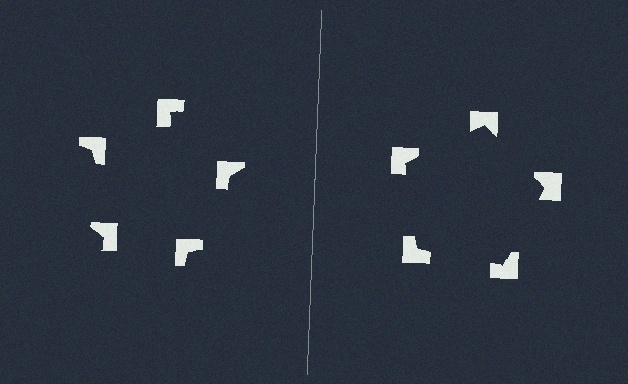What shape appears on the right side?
An illusory pentagon.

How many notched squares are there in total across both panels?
10 — 5 on each side.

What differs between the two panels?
The notched squares are positioned identically on both sides; only the wedge orientations differ. On the right they align to a pentagon; on the left they are misaligned.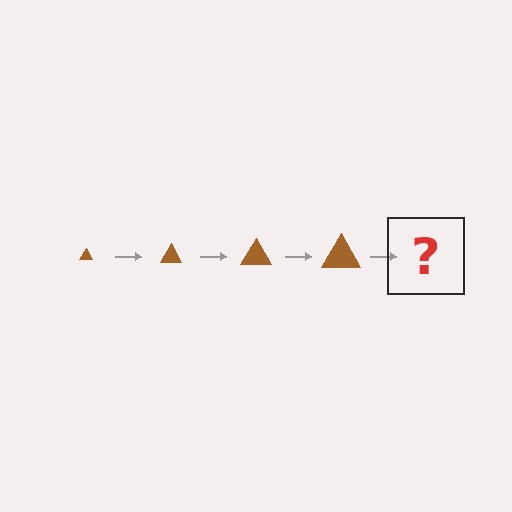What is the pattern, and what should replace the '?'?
The pattern is that the triangle gets progressively larger each step. The '?' should be a brown triangle, larger than the previous one.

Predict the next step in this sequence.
The next step is a brown triangle, larger than the previous one.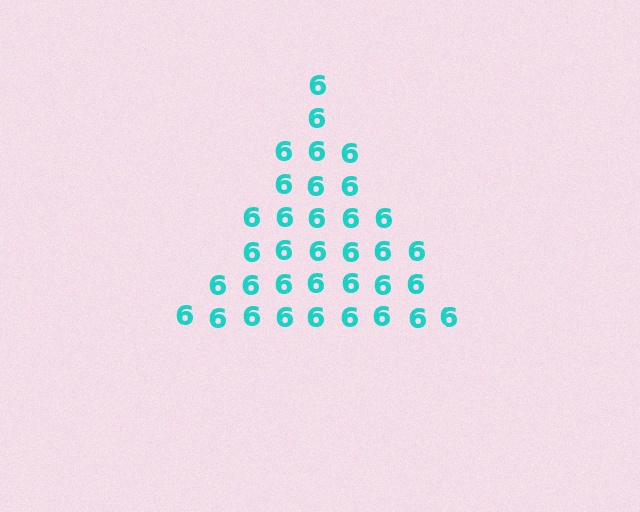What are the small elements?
The small elements are digit 6's.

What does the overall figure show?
The overall figure shows a triangle.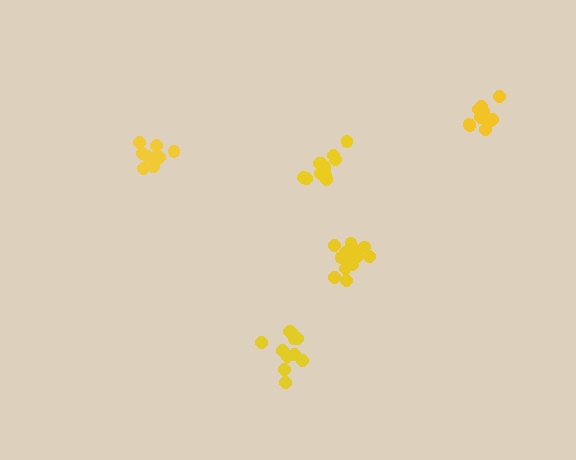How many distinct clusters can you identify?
There are 5 distinct clusters.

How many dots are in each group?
Group 1: 15 dots, Group 2: 9 dots, Group 3: 12 dots, Group 4: 11 dots, Group 5: 11 dots (58 total).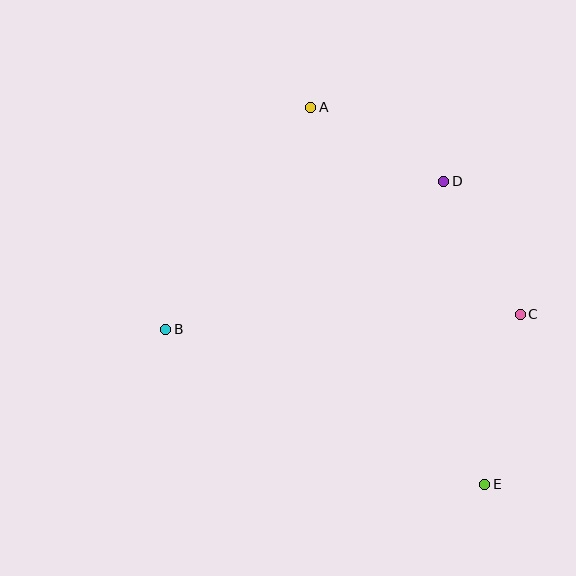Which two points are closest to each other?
Points A and D are closest to each other.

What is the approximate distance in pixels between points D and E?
The distance between D and E is approximately 306 pixels.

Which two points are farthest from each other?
Points A and E are farthest from each other.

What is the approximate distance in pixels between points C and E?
The distance between C and E is approximately 174 pixels.